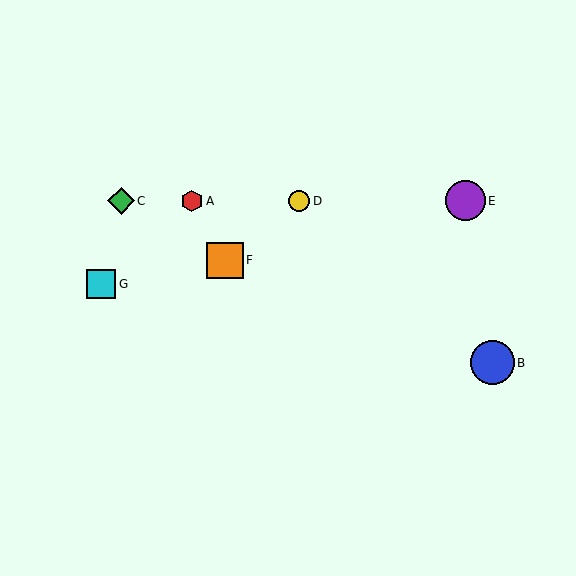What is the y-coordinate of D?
Object D is at y≈201.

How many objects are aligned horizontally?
4 objects (A, C, D, E) are aligned horizontally.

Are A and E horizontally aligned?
Yes, both are at y≈201.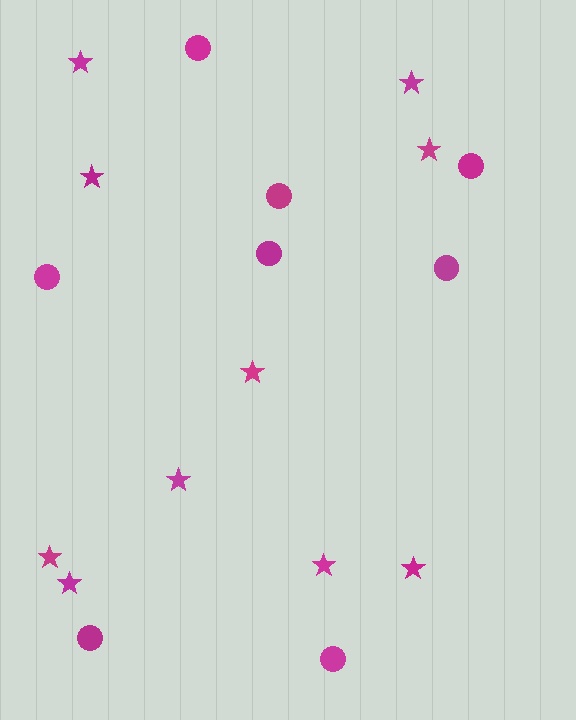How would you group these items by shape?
There are 2 groups: one group of circles (8) and one group of stars (10).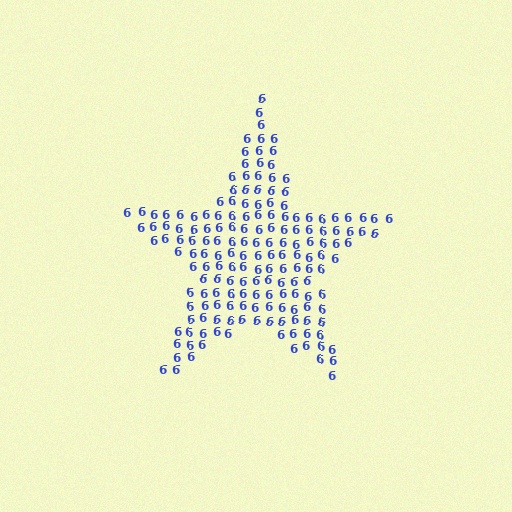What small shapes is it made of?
It is made of small digit 6's.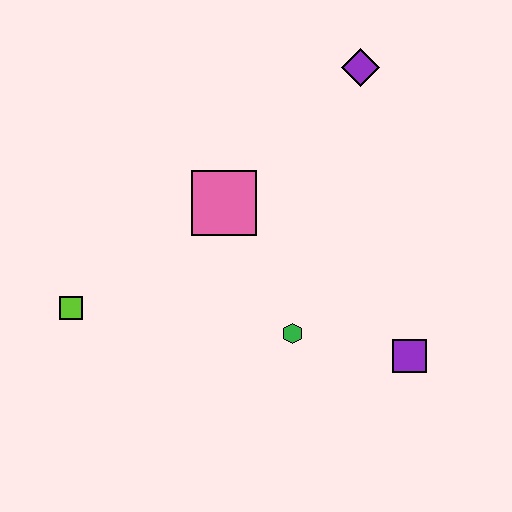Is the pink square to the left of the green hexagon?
Yes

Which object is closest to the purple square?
The green hexagon is closest to the purple square.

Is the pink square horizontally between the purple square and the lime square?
Yes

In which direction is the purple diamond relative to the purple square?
The purple diamond is above the purple square.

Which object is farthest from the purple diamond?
The lime square is farthest from the purple diamond.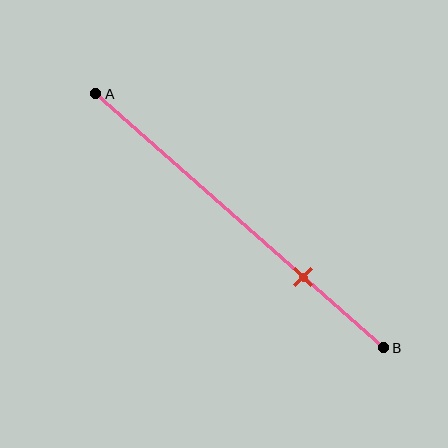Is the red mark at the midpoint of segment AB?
No, the mark is at about 70% from A, not at the 50% midpoint.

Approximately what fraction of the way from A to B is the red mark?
The red mark is approximately 70% of the way from A to B.